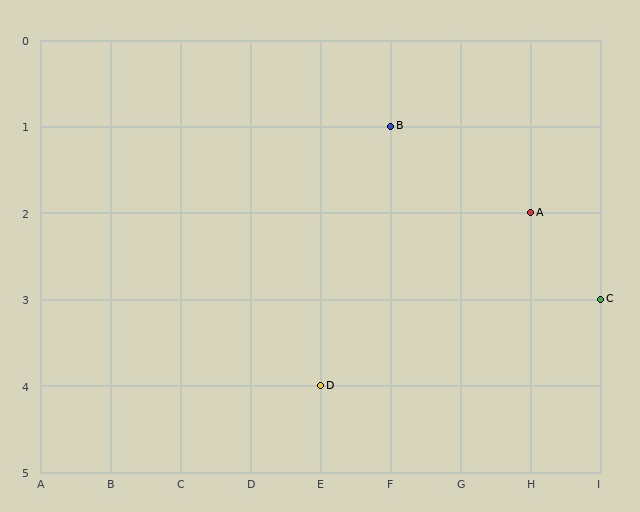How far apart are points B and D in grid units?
Points B and D are 1 column and 3 rows apart (about 3.2 grid units diagonally).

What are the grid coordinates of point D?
Point D is at grid coordinates (E, 4).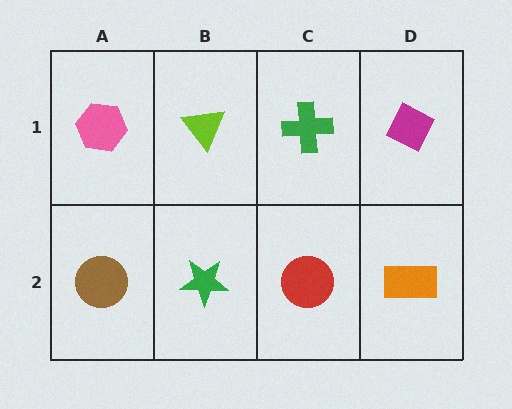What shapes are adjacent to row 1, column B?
A green star (row 2, column B), a pink hexagon (row 1, column A), a green cross (row 1, column C).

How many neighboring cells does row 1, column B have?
3.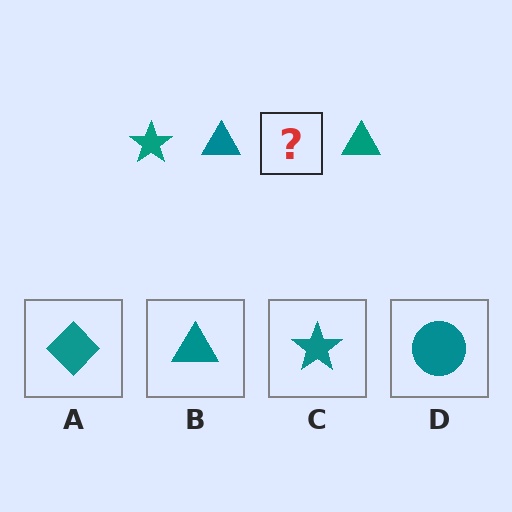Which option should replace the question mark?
Option C.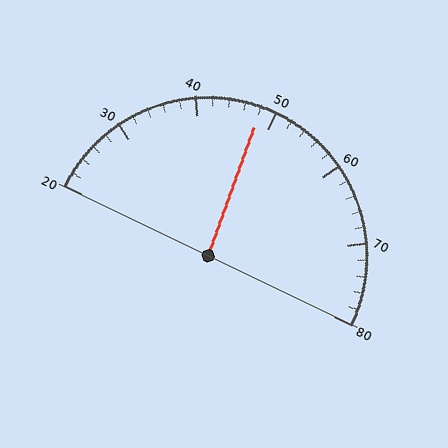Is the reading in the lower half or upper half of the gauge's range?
The reading is in the lower half of the range (20 to 80).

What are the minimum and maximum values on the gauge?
The gauge ranges from 20 to 80.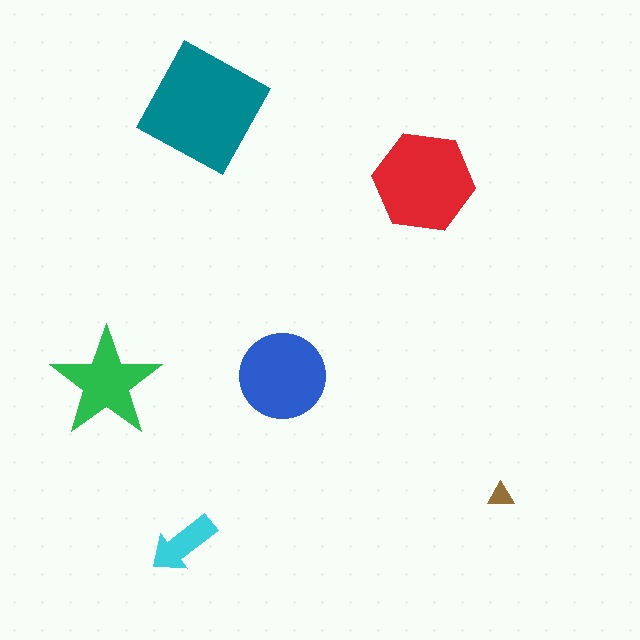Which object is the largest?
The teal square.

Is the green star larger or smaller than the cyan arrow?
Larger.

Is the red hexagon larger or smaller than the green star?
Larger.